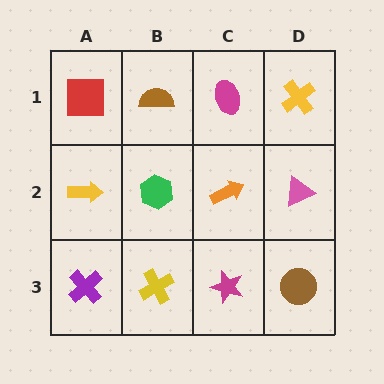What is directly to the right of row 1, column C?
A yellow cross.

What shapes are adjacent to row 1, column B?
A green hexagon (row 2, column B), a red square (row 1, column A), a magenta ellipse (row 1, column C).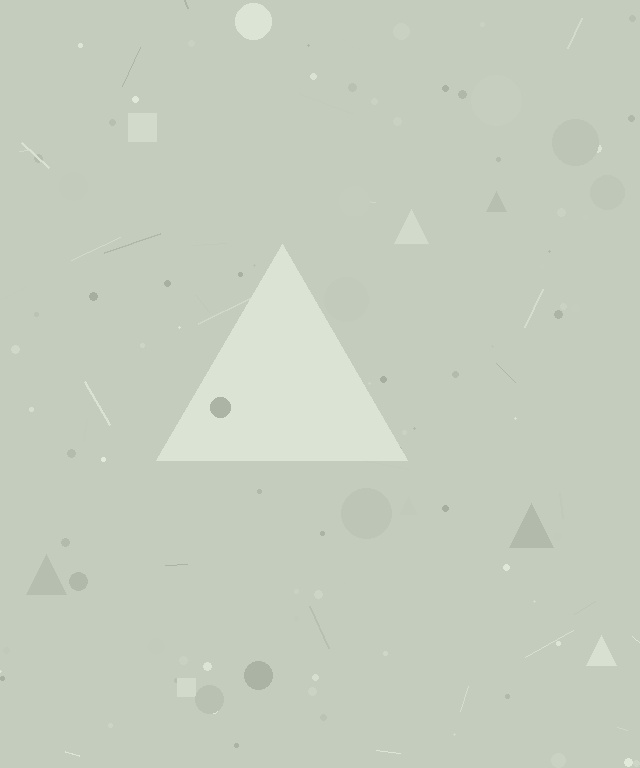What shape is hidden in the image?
A triangle is hidden in the image.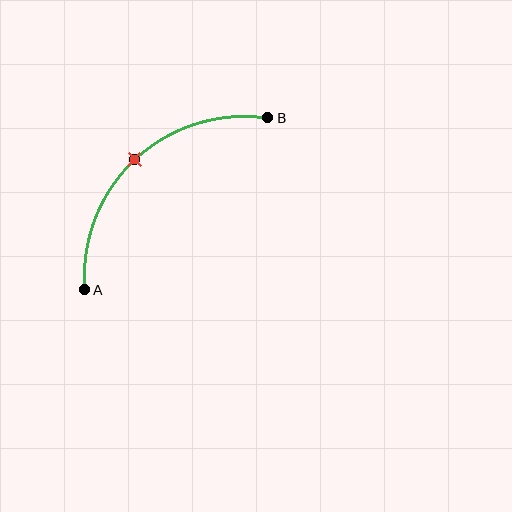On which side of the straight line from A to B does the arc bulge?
The arc bulges above and to the left of the straight line connecting A and B.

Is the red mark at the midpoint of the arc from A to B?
Yes. The red mark lies on the arc at equal arc-length from both A and B — it is the arc midpoint.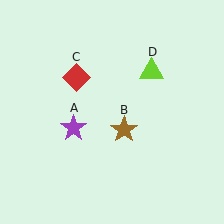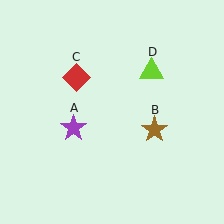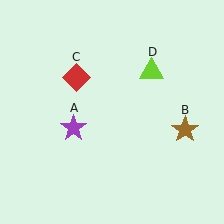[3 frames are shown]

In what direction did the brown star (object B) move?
The brown star (object B) moved right.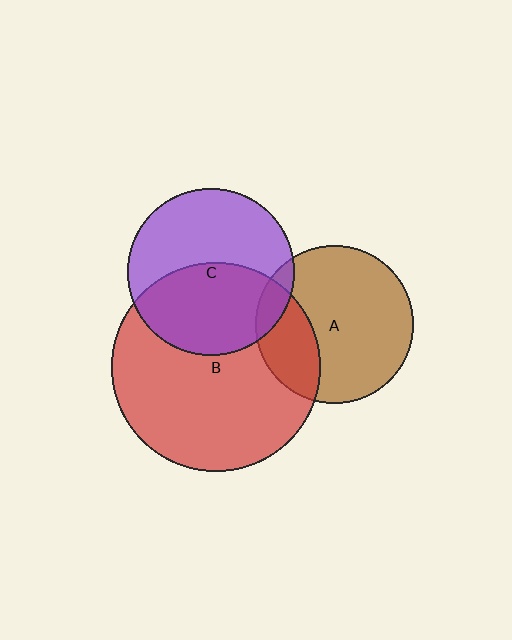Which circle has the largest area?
Circle B (red).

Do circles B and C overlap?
Yes.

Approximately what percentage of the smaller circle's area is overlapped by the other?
Approximately 50%.